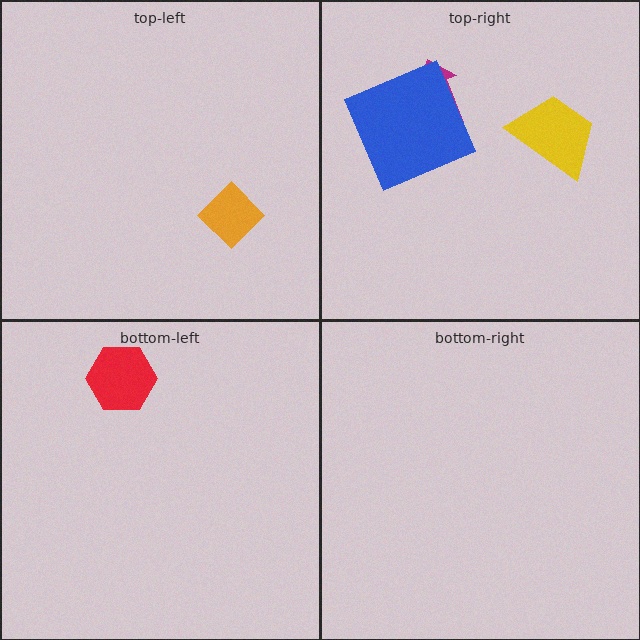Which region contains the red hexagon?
The bottom-left region.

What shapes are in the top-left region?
The orange diamond.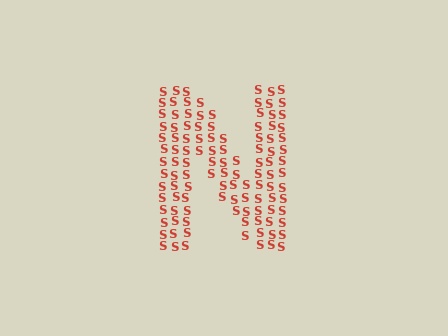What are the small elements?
The small elements are letter S's.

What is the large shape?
The large shape is the letter N.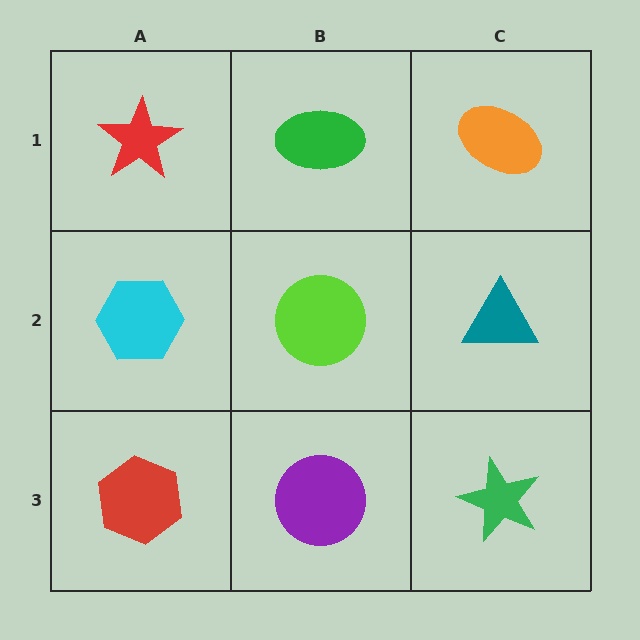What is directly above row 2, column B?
A green ellipse.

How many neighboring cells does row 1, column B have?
3.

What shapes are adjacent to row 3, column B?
A lime circle (row 2, column B), a red hexagon (row 3, column A), a green star (row 3, column C).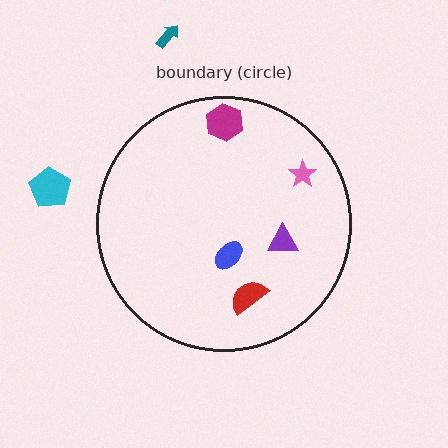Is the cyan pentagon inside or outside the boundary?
Outside.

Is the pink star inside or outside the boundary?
Inside.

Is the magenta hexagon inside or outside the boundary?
Inside.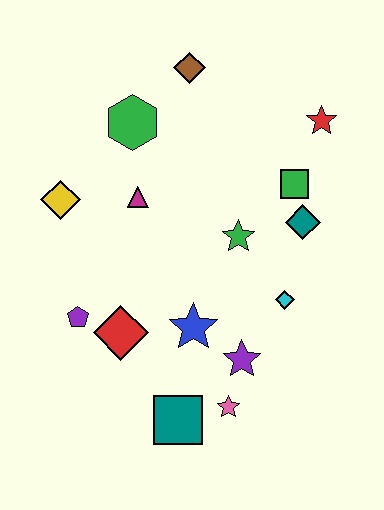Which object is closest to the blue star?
The purple star is closest to the blue star.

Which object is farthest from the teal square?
The brown diamond is farthest from the teal square.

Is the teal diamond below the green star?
No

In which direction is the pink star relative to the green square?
The pink star is below the green square.